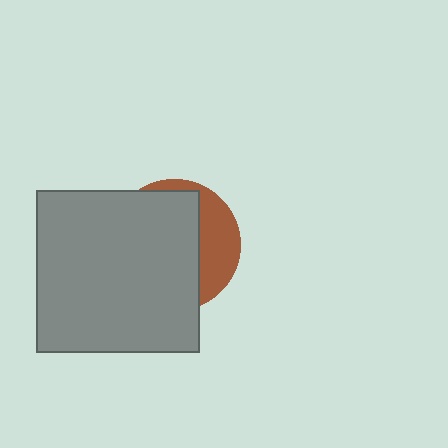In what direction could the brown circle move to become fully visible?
The brown circle could move right. That would shift it out from behind the gray square entirely.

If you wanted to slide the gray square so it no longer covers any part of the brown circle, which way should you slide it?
Slide it left — that is the most direct way to separate the two shapes.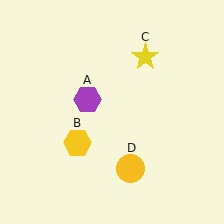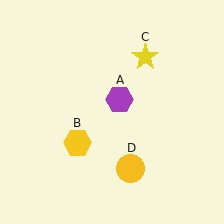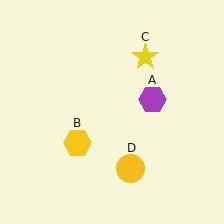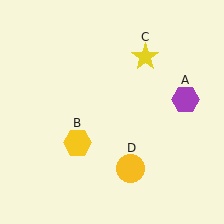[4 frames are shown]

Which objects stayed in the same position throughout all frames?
Yellow hexagon (object B) and yellow star (object C) and yellow circle (object D) remained stationary.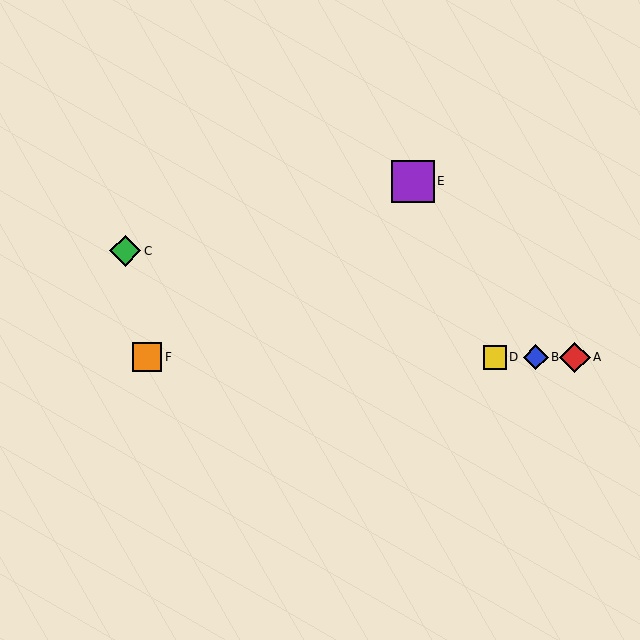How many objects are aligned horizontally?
4 objects (A, B, D, F) are aligned horizontally.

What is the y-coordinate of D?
Object D is at y≈357.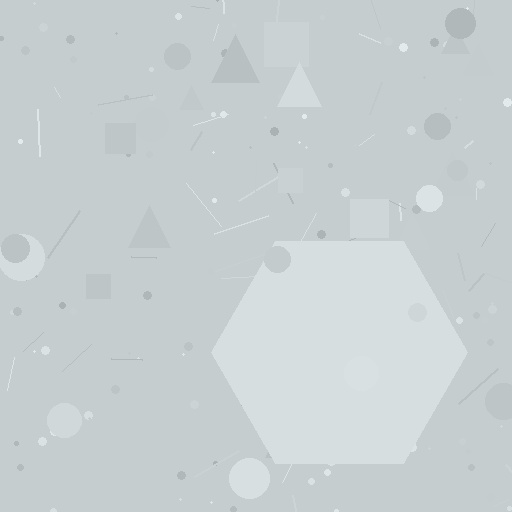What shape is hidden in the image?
A hexagon is hidden in the image.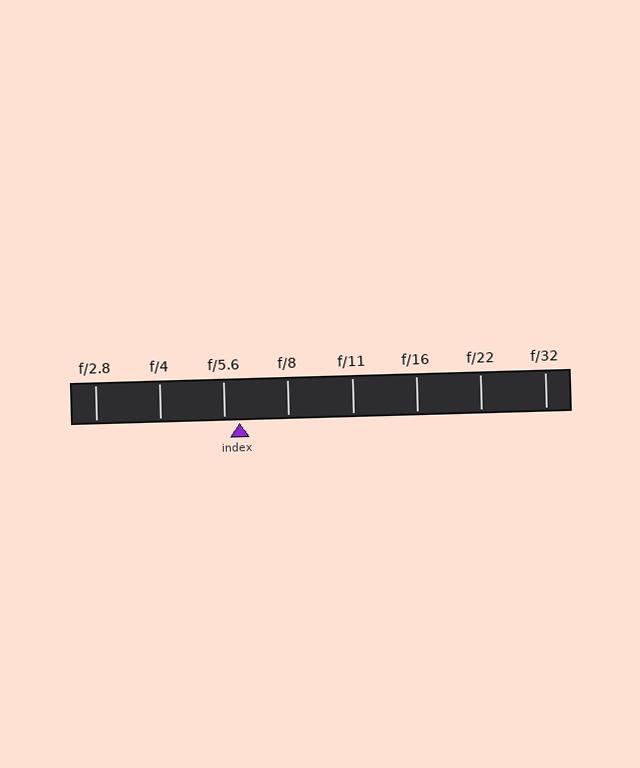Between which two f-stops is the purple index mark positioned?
The index mark is between f/5.6 and f/8.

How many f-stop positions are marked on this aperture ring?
There are 8 f-stop positions marked.